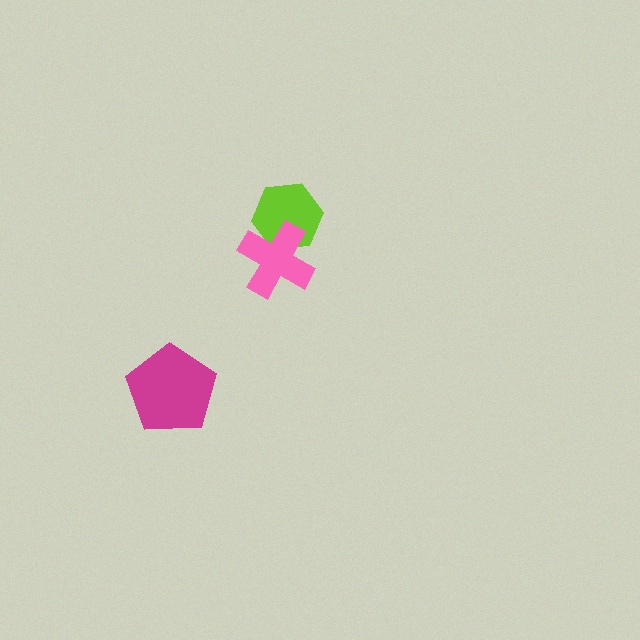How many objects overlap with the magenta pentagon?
0 objects overlap with the magenta pentagon.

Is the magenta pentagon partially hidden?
No, no other shape covers it.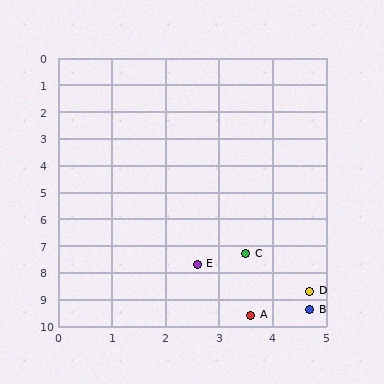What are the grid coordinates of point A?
Point A is at approximately (3.6, 9.6).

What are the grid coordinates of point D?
Point D is at approximately (4.7, 8.7).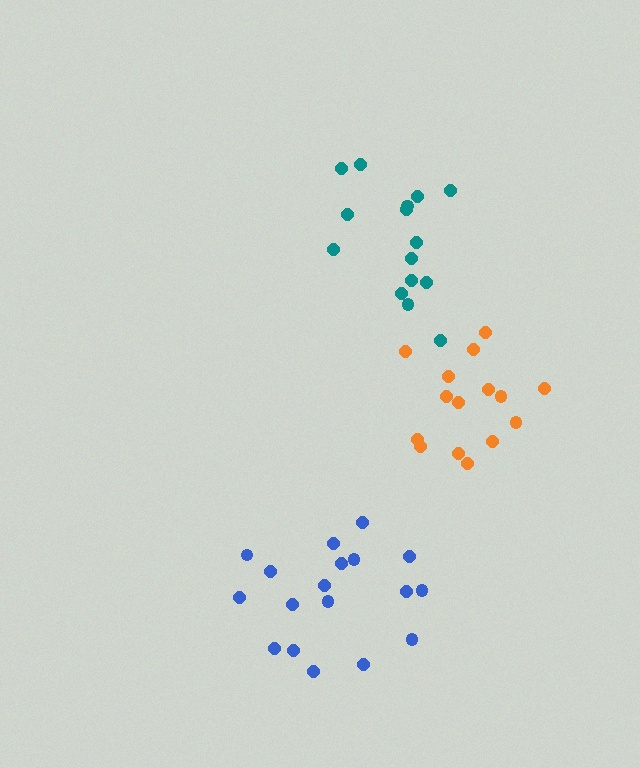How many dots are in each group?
Group 1: 18 dots, Group 2: 15 dots, Group 3: 15 dots (48 total).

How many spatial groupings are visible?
There are 3 spatial groupings.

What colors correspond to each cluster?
The clusters are colored: blue, orange, teal.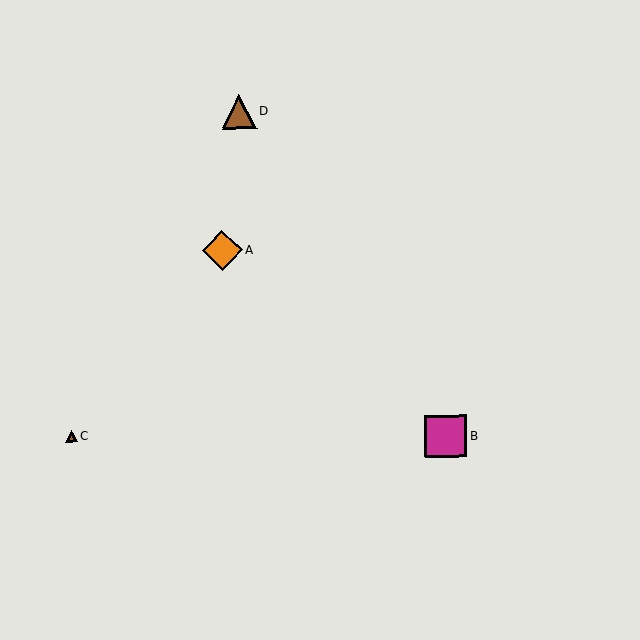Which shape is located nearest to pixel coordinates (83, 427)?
The brown triangle (labeled C) at (71, 436) is nearest to that location.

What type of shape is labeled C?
Shape C is a brown triangle.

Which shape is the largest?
The magenta square (labeled B) is the largest.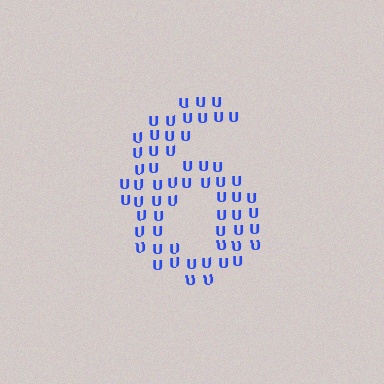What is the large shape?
The large shape is the digit 6.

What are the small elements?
The small elements are letter U's.